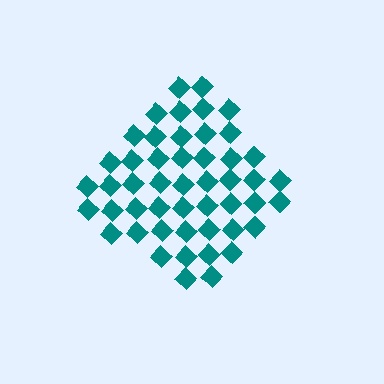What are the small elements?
The small elements are diamonds.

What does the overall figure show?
The overall figure shows a diamond.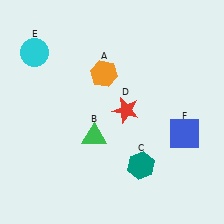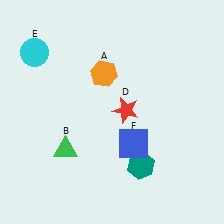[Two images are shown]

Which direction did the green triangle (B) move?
The green triangle (B) moved left.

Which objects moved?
The objects that moved are: the green triangle (B), the blue square (F).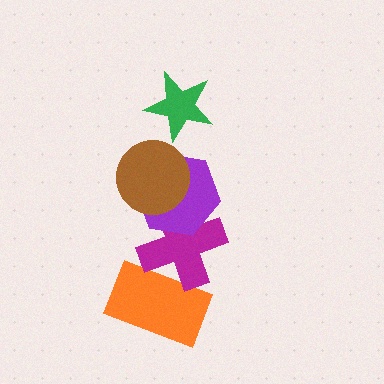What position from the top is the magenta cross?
The magenta cross is 4th from the top.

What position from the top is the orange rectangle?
The orange rectangle is 5th from the top.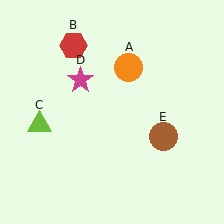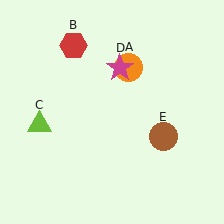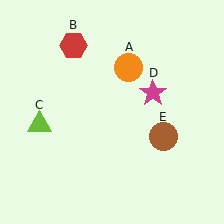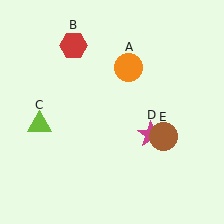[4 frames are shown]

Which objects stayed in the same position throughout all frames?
Orange circle (object A) and red hexagon (object B) and lime triangle (object C) and brown circle (object E) remained stationary.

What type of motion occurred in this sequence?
The magenta star (object D) rotated clockwise around the center of the scene.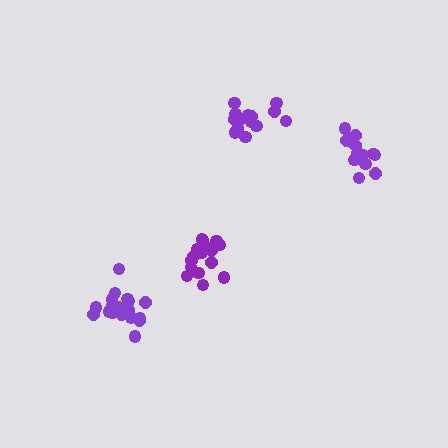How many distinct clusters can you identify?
There are 4 distinct clusters.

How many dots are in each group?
Group 1: 15 dots, Group 2: 13 dots, Group 3: 19 dots, Group 4: 18 dots (65 total).